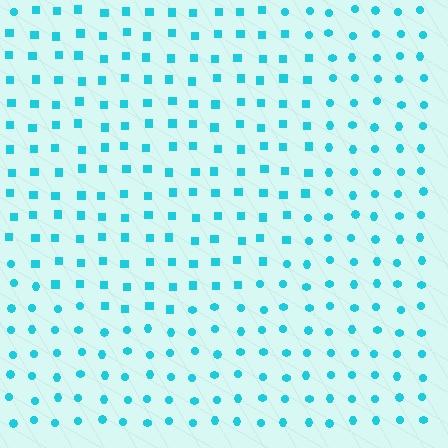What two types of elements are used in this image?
The image uses squares inside the circle region and circles outside it.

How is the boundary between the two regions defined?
The boundary is defined by a change in element shape: squares inside vs. circles outside. All elements share the same color and spacing.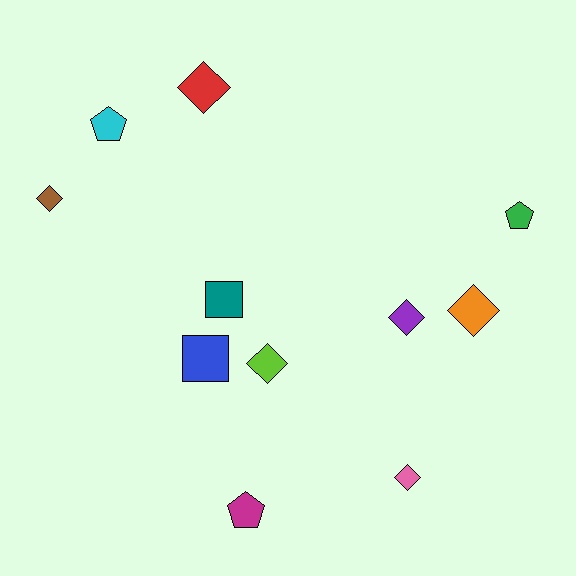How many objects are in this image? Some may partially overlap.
There are 11 objects.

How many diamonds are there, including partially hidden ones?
There are 6 diamonds.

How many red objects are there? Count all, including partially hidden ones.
There is 1 red object.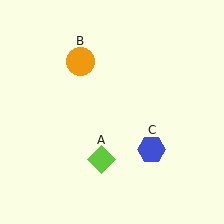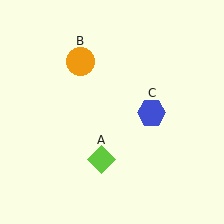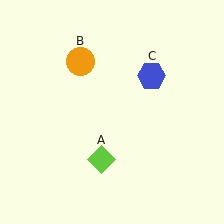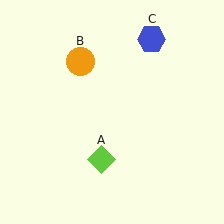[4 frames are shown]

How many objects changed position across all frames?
1 object changed position: blue hexagon (object C).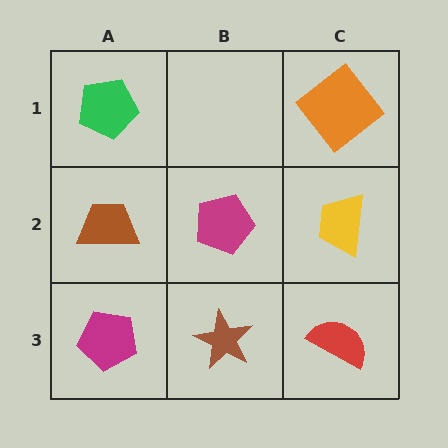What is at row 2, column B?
A magenta pentagon.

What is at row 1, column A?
A green pentagon.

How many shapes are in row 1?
2 shapes.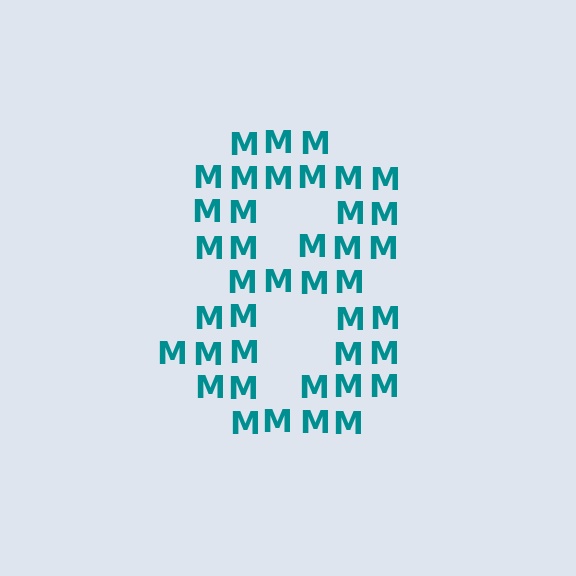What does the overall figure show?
The overall figure shows the digit 8.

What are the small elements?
The small elements are letter M's.